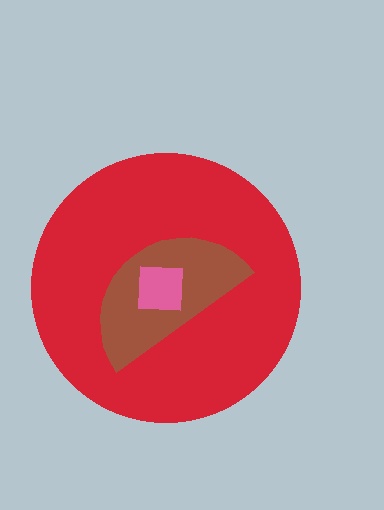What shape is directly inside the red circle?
The brown semicircle.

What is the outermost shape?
The red circle.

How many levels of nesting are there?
3.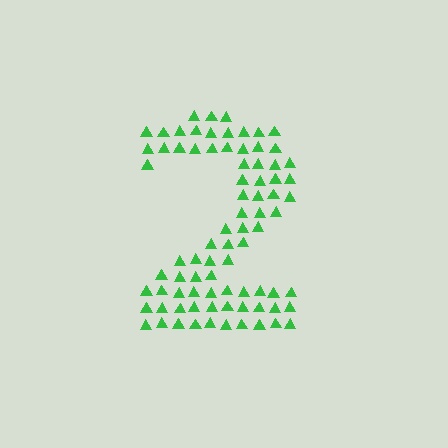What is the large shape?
The large shape is the digit 2.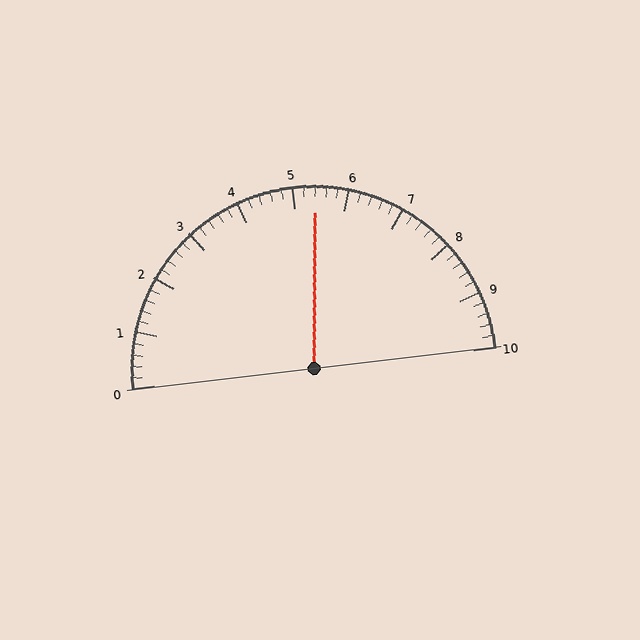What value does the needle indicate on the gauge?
The needle indicates approximately 5.4.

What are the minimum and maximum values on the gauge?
The gauge ranges from 0 to 10.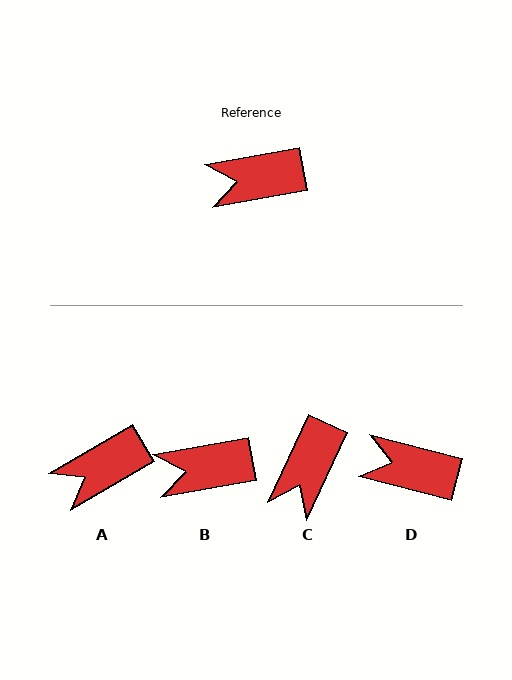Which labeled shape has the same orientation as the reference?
B.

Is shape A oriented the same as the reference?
No, it is off by about 20 degrees.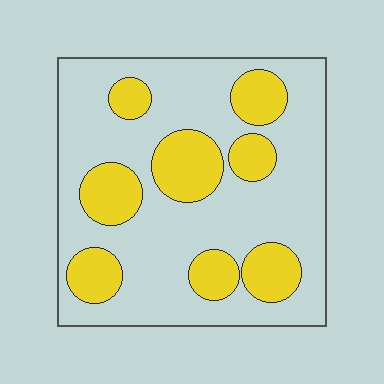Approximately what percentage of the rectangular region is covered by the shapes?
Approximately 30%.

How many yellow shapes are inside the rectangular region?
8.